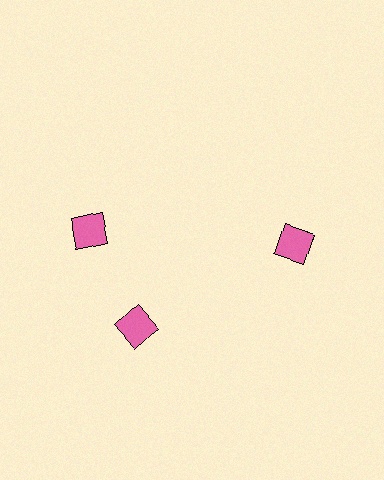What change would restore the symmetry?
The symmetry would be restored by rotating it back into even spacing with its neighbors so that all 3 diamonds sit at equal angles and equal distance from the center.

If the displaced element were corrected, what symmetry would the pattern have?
It would have 3-fold rotational symmetry — the pattern would map onto itself every 120 degrees.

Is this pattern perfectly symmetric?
No. The 3 pink diamonds are arranged in a ring, but one element near the 11 o'clock position is rotated out of alignment along the ring, breaking the 3-fold rotational symmetry.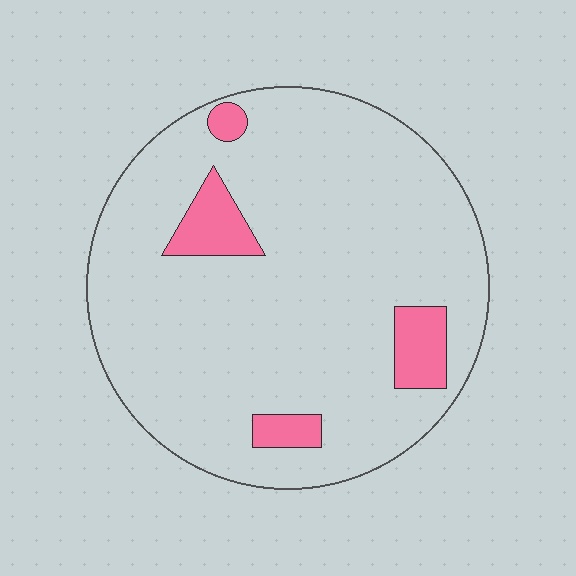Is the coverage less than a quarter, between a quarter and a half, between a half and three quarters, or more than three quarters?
Less than a quarter.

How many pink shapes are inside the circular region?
4.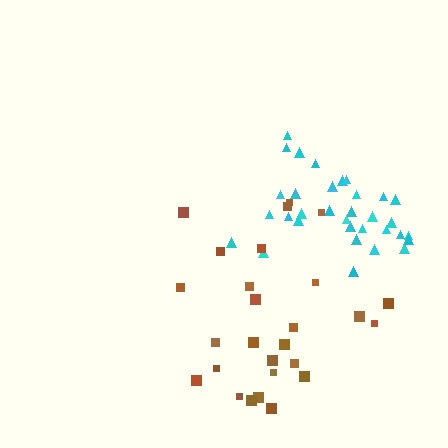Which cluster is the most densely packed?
Cyan.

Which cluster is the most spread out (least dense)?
Brown.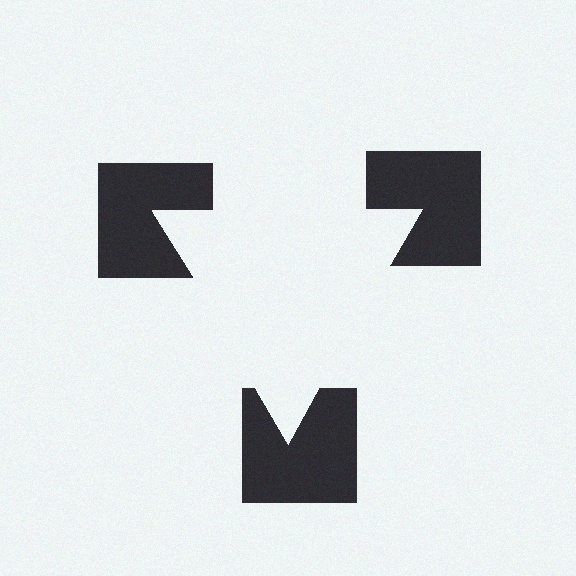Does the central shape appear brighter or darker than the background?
It typically appears slightly brighter than the background, even though no actual brightness change is drawn.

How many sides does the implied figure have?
3 sides.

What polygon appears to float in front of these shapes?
An illusory triangle — its edges are inferred from the aligned wedge cuts in the notched squares, not physically drawn.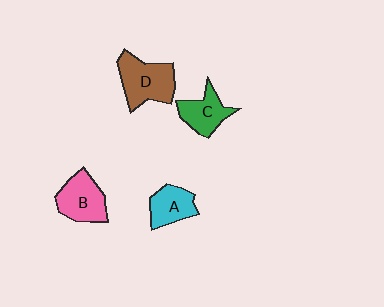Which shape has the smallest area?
Shape A (cyan).